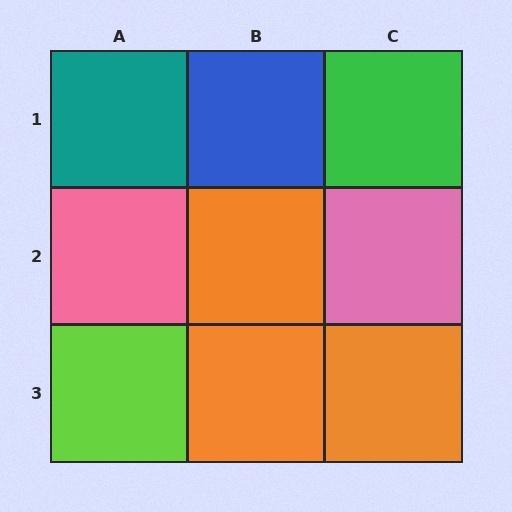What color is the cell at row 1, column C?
Green.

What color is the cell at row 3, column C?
Orange.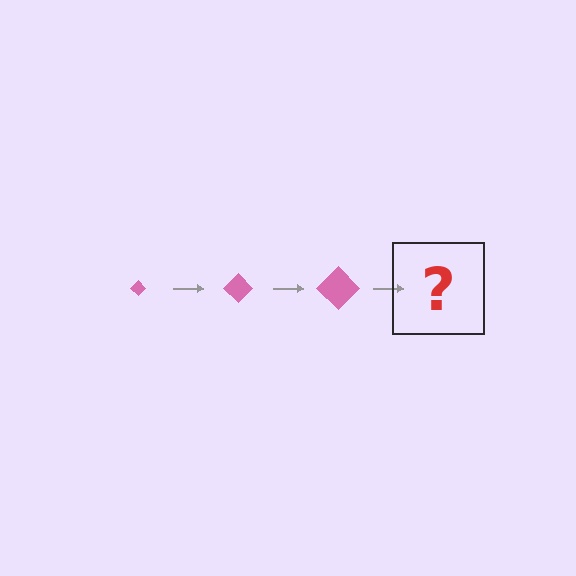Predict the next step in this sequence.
The next step is a pink diamond, larger than the previous one.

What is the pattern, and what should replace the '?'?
The pattern is that the diamond gets progressively larger each step. The '?' should be a pink diamond, larger than the previous one.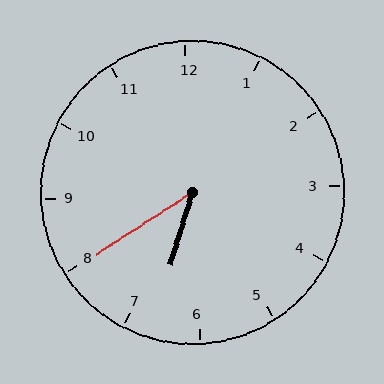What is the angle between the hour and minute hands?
Approximately 40 degrees.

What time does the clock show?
6:40.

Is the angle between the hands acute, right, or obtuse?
It is acute.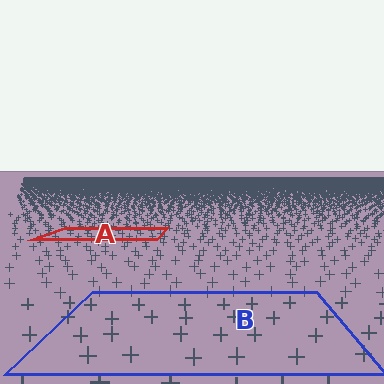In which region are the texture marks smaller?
The texture marks are smaller in region A, because it is farther away.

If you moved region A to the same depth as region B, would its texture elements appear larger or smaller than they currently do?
They would appear larger. At a closer depth, the same texture elements are projected at a bigger on-screen size.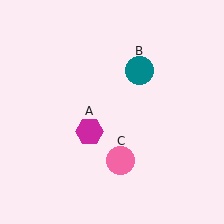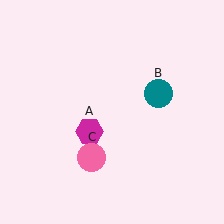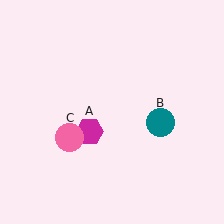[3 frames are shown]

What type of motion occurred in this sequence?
The teal circle (object B), pink circle (object C) rotated clockwise around the center of the scene.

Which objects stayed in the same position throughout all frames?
Magenta hexagon (object A) remained stationary.